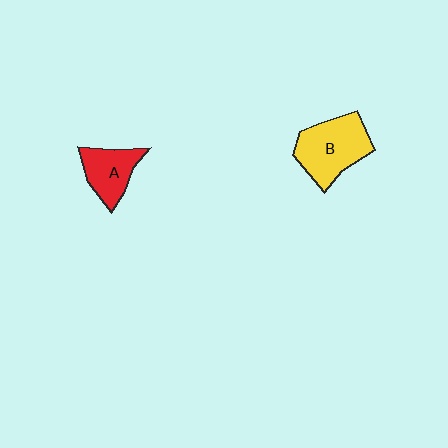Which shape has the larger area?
Shape B (yellow).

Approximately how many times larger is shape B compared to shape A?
Approximately 1.5 times.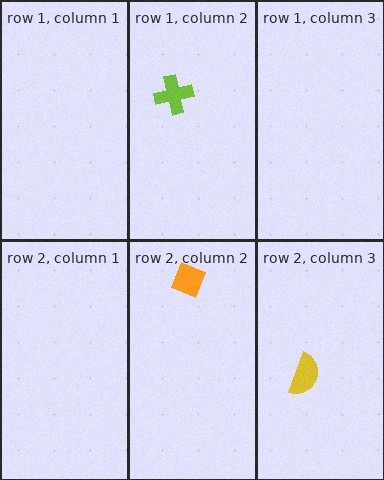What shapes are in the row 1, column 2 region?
The lime cross.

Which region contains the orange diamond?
The row 2, column 2 region.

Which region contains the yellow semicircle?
The row 2, column 3 region.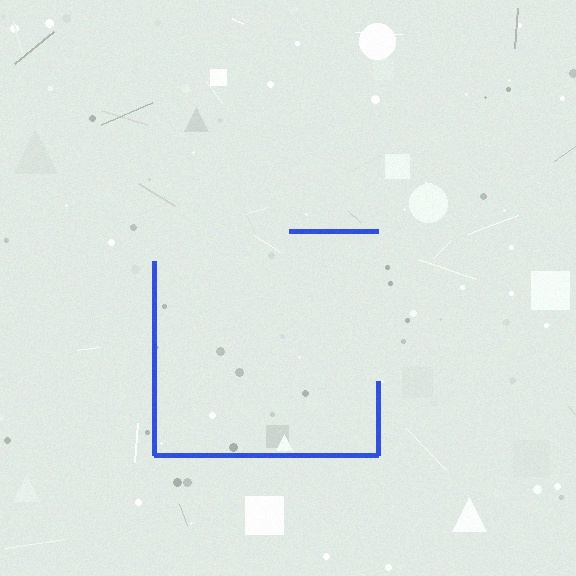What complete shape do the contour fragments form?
The contour fragments form a square.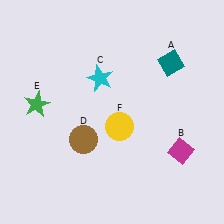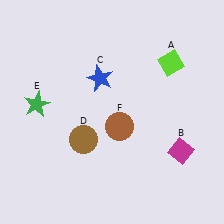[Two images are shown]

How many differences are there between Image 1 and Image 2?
There are 3 differences between the two images.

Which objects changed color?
A changed from teal to lime. C changed from cyan to blue. F changed from yellow to brown.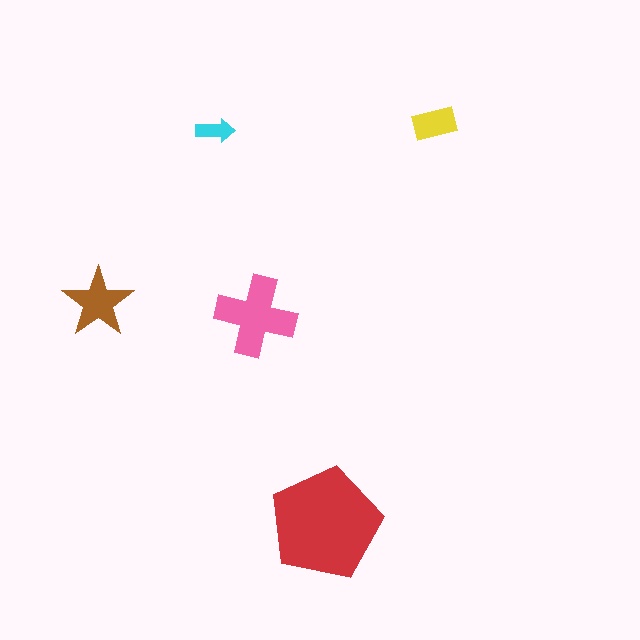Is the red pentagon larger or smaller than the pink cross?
Larger.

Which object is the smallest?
The cyan arrow.